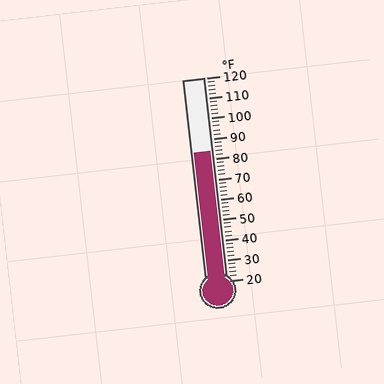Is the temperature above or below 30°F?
The temperature is above 30°F.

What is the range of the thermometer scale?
The thermometer scale ranges from 20°F to 120°F.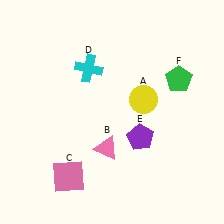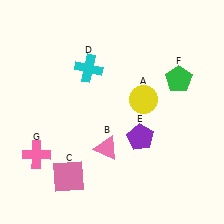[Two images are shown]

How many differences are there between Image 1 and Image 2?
There is 1 difference between the two images.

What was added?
A pink cross (G) was added in Image 2.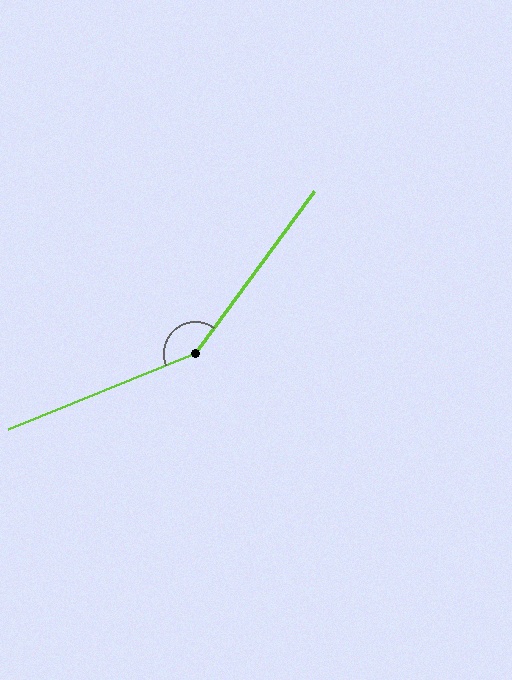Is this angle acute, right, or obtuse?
It is obtuse.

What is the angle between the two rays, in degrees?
Approximately 148 degrees.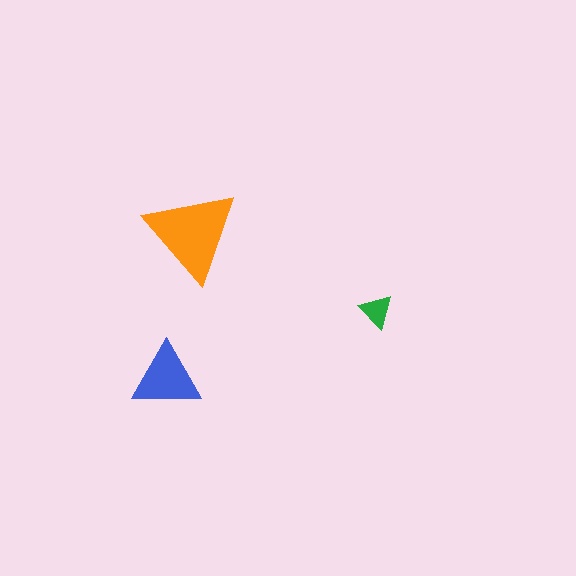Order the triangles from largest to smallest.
the orange one, the blue one, the green one.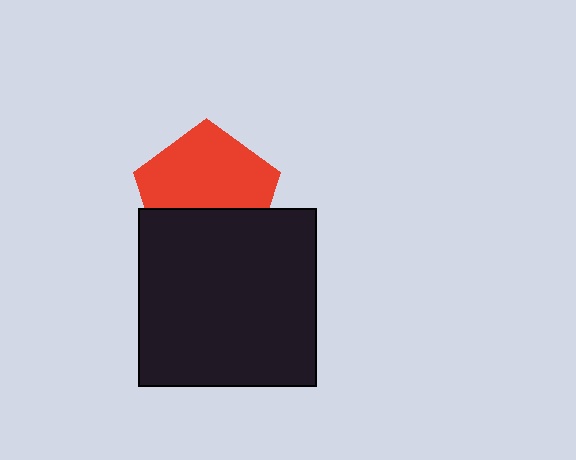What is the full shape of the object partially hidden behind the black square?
The partially hidden object is a red pentagon.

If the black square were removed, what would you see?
You would see the complete red pentagon.